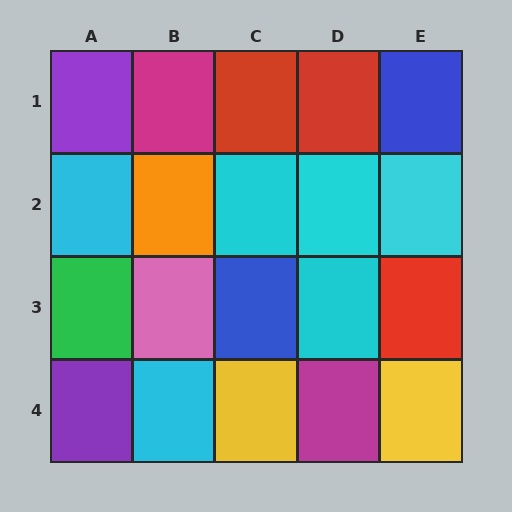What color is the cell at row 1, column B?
Magenta.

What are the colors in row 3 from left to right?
Green, pink, blue, cyan, red.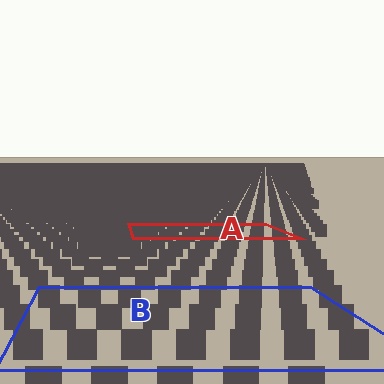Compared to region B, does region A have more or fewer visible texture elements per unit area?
Region A has more texture elements per unit area — they are packed more densely because it is farther away.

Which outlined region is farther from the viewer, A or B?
Region A is farther from the viewer — the texture elements inside it appear smaller and more densely packed.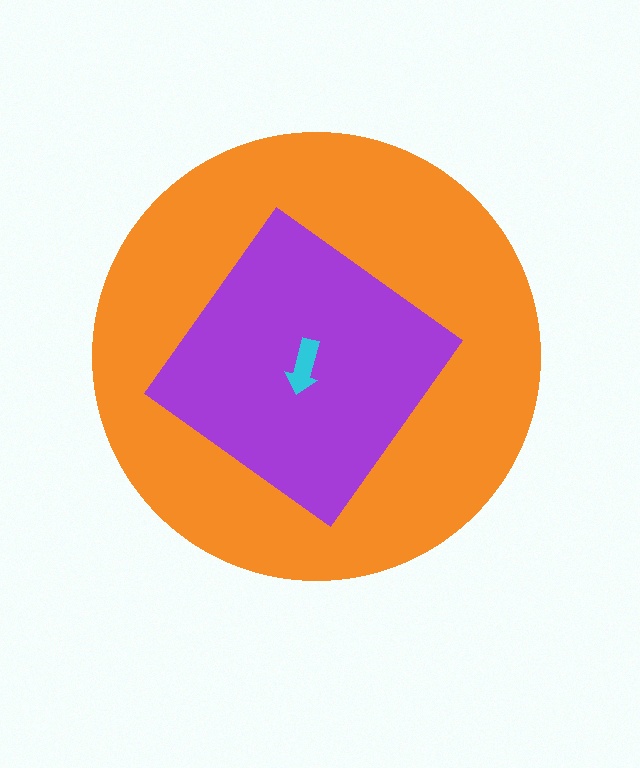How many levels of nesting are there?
3.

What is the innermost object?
The cyan arrow.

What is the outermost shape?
The orange circle.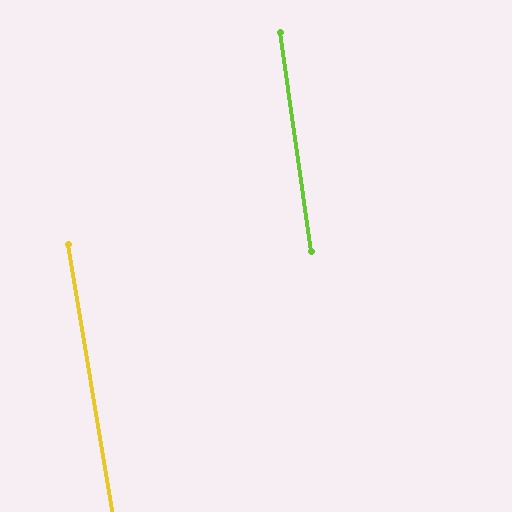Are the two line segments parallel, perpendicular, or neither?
Parallel — their directions differ by only 1.4°.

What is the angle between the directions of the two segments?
Approximately 1 degree.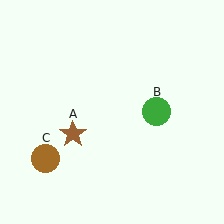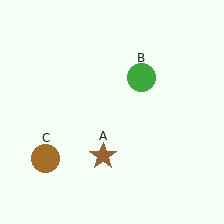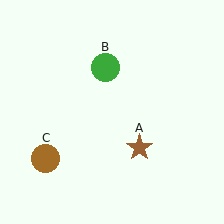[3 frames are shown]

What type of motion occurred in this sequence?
The brown star (object A), green circle (object B) rotated counterclockwise around the center of the scene.